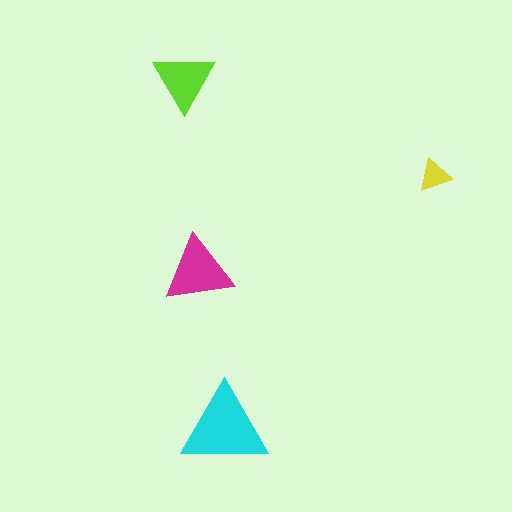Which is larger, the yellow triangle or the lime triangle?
The lime one.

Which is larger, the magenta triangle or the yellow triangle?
The magenta one.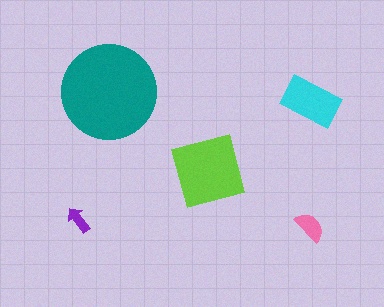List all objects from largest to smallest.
The teal circle, the lime square, the cyan rectangle, the pink semicircle, the purple arrow.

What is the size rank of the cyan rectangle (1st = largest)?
3rd.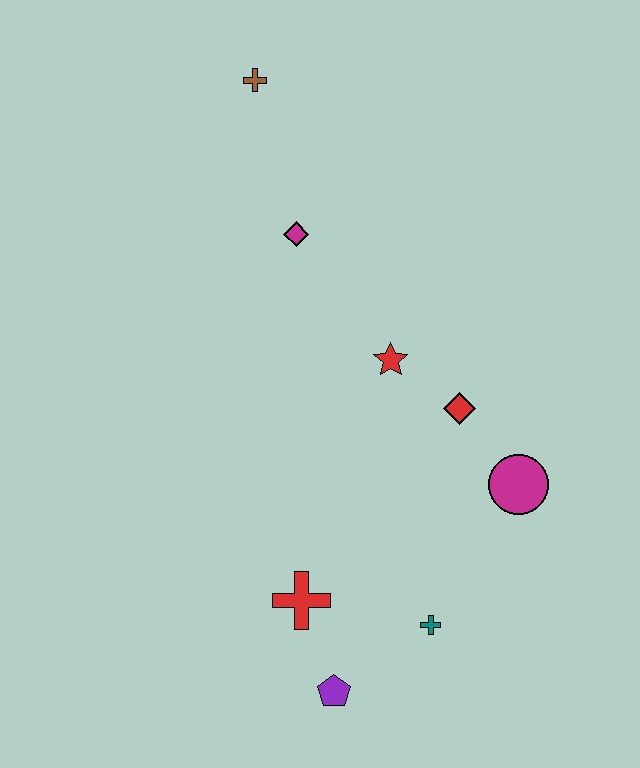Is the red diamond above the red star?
No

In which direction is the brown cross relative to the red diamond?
The brown cross is above the red diamond.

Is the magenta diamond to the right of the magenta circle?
No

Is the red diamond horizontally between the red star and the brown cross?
No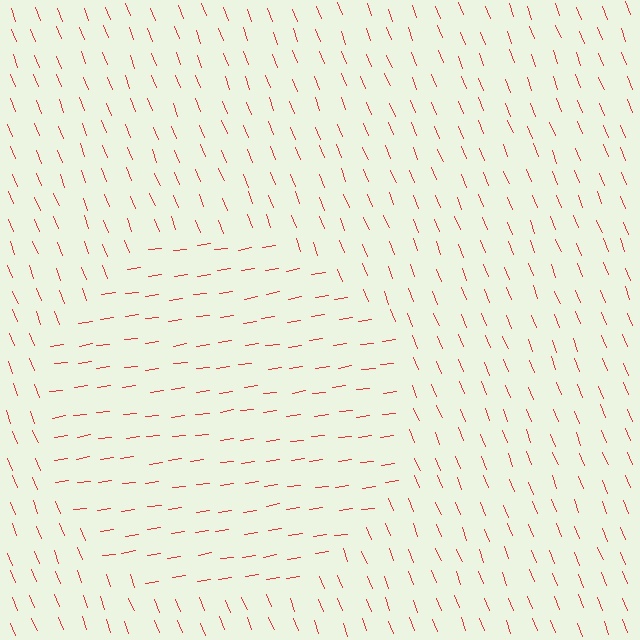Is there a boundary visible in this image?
Yes, there is a texture boundary formed by a change in line orientation.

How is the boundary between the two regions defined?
The boundary is defined purely by a change in line orientation (approximately 76 degrees difference). All lines are the same color and thickness.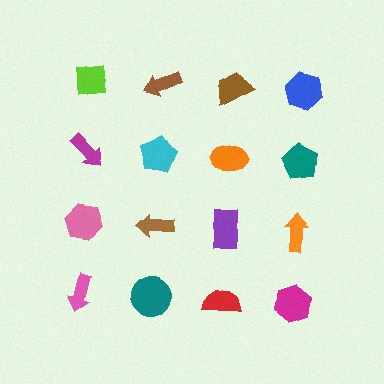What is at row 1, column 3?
A brown trapezoid.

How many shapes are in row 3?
4 shapes.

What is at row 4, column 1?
A pink arrow.